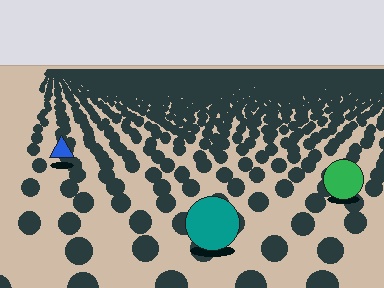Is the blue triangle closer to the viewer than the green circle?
No. The green circle is closer — you can tell from the texture gradient: the ground texture is coarser near it.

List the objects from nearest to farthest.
From nearest to farthest: the teal circle, the green circle, the blue triangle.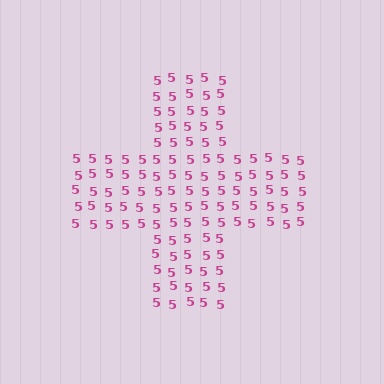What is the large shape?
The large shape is a cross.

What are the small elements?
The small elements are digit 5's.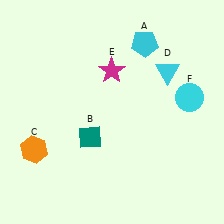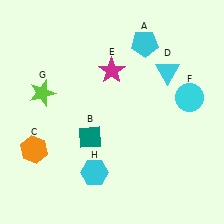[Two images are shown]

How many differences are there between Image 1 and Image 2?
There are 2 differences between the two images.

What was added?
A lime star (G), a cyan hexagon (H) were added in Image 2.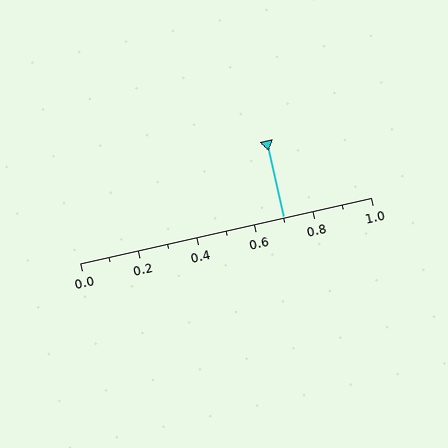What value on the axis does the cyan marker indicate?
The marker indicates approximately 0.7.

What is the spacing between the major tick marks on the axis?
The major ticks are spaced 0.2 apart.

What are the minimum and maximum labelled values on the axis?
The axis runs from 0.0 to 1.0.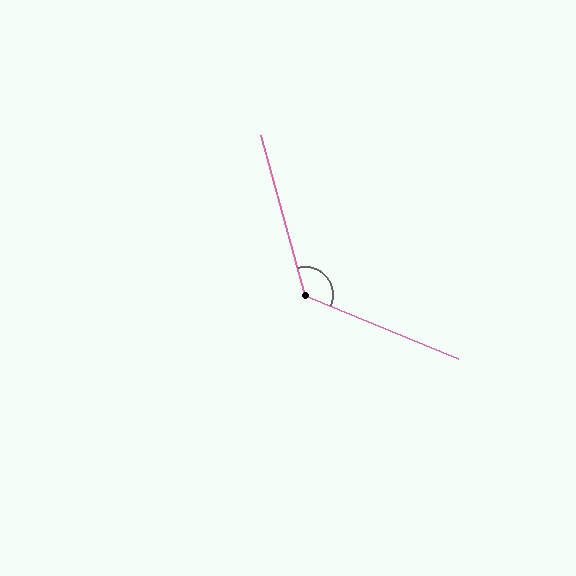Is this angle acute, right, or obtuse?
It is obtuse.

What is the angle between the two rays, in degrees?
Approximately 128 degrees.